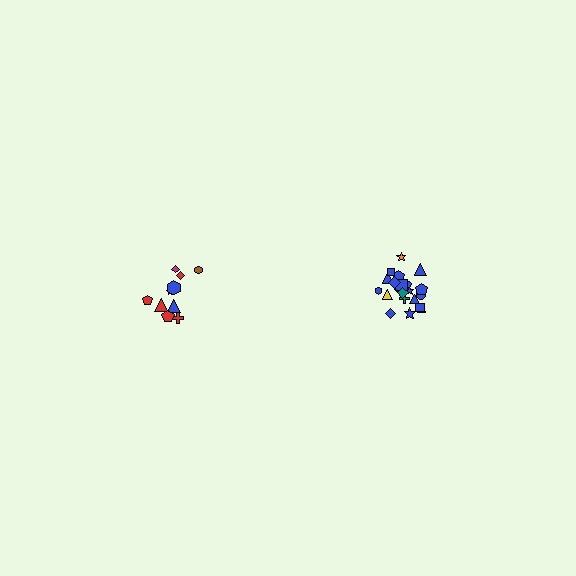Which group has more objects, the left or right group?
The right group.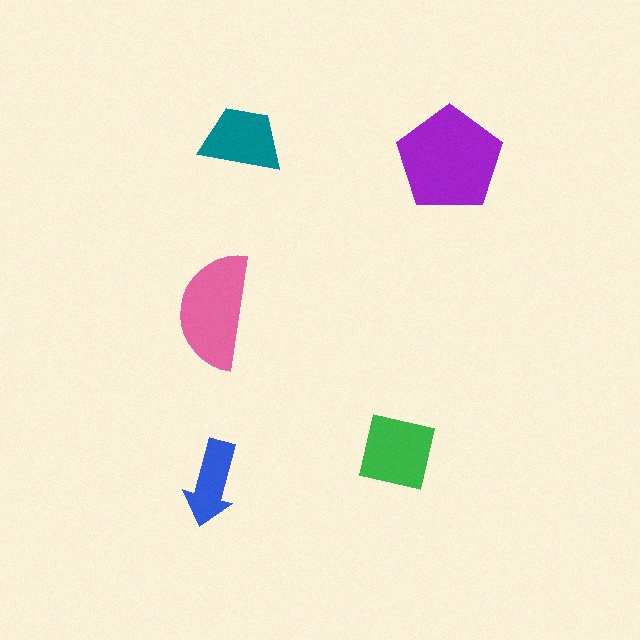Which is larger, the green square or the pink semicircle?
The pink semicircle.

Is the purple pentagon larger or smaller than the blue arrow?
Larger.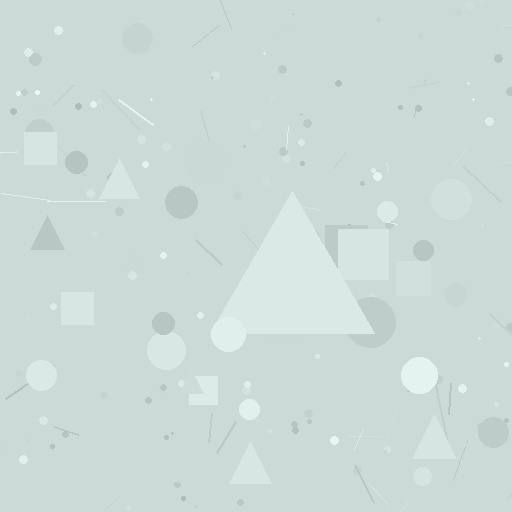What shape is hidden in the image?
A triangle is hidden in the image.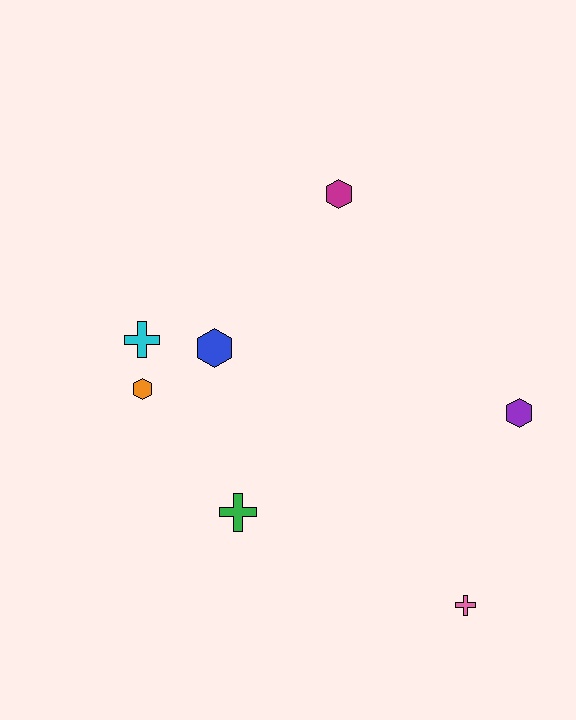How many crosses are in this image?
There are 3 crosses.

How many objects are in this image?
There are 7 objects.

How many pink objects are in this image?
There is 1 pink object.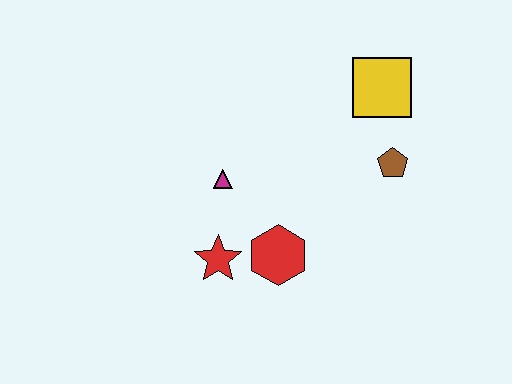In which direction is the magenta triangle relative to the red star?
The magenta triangle is above the red star.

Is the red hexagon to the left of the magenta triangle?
No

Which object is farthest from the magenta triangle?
The yellow square is farthest from the magenta triangle.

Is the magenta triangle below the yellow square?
Yes